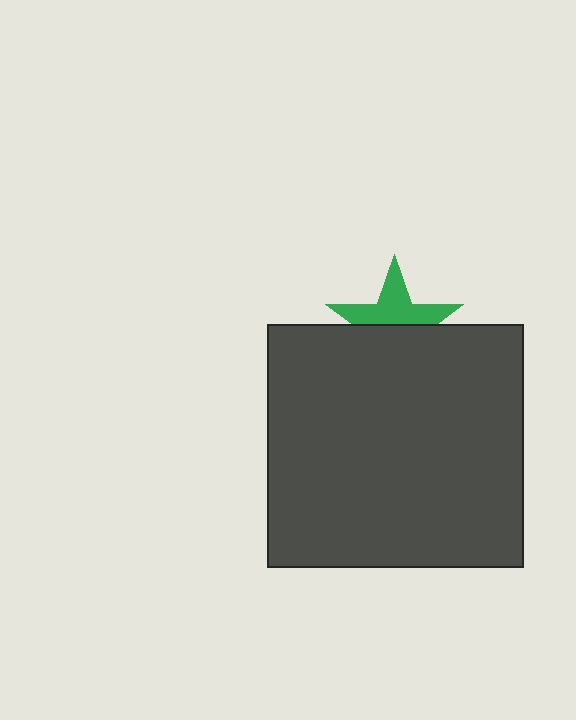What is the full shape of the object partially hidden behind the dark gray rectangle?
The partially hidden object is a green star.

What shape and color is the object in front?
The object in front is a dark gray rectangle.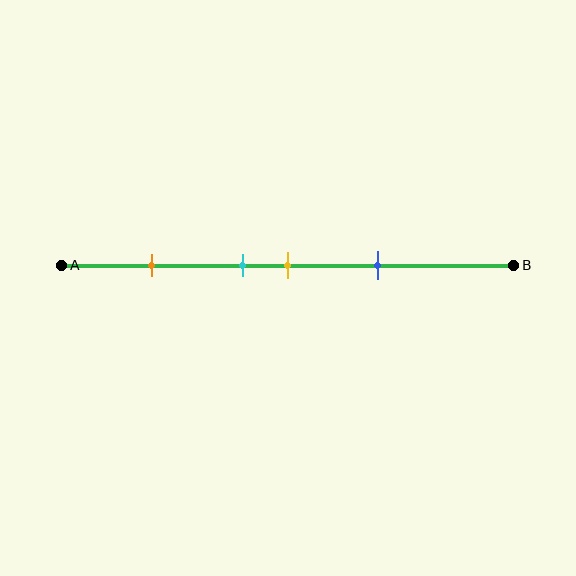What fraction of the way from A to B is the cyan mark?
The cyan mark is approximately 40% (0.4) of the way from A to B.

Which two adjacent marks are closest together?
The cyan and yellow marks are the closest adjacent pair.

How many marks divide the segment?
There are 4 marks dividing the segment.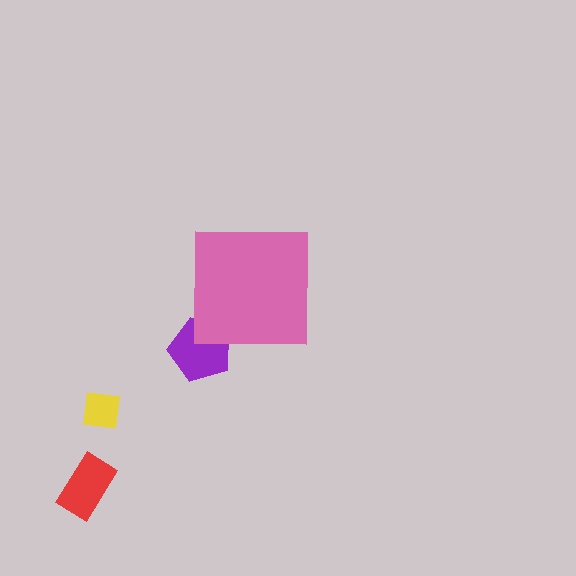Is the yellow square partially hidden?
No, the yellow square is fully visible.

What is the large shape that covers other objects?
A pink square.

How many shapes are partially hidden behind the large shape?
1 shape is partially hidden.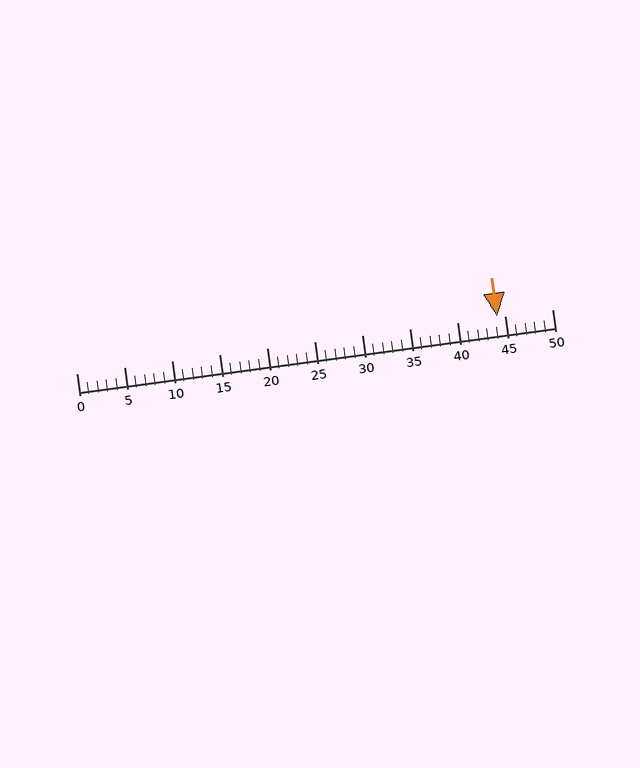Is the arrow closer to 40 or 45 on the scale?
The arrow is closer to 45.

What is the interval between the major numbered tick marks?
The major tick marks are spaced 5 units apart.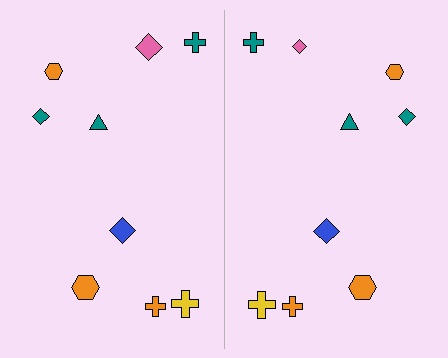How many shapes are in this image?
There are 18 shapes in this image.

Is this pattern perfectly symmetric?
No, the pattern is not perfectly symmetric. The pink diamond on the right side has a different size than its mirror counterpart.